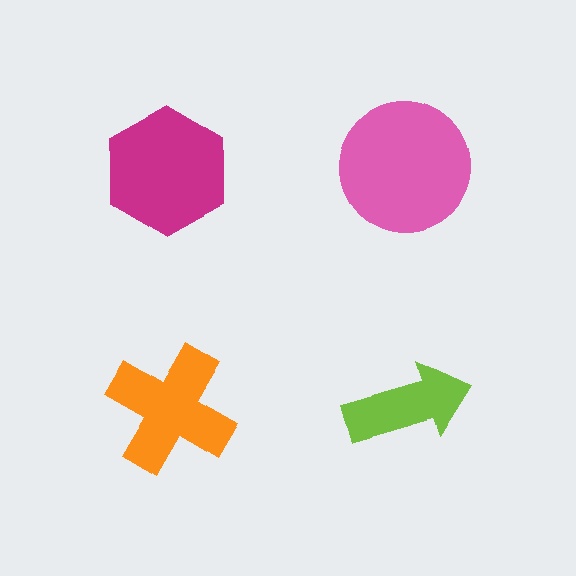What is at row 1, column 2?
A pink circle.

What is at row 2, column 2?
A lime arrow.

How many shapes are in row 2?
2 shapes.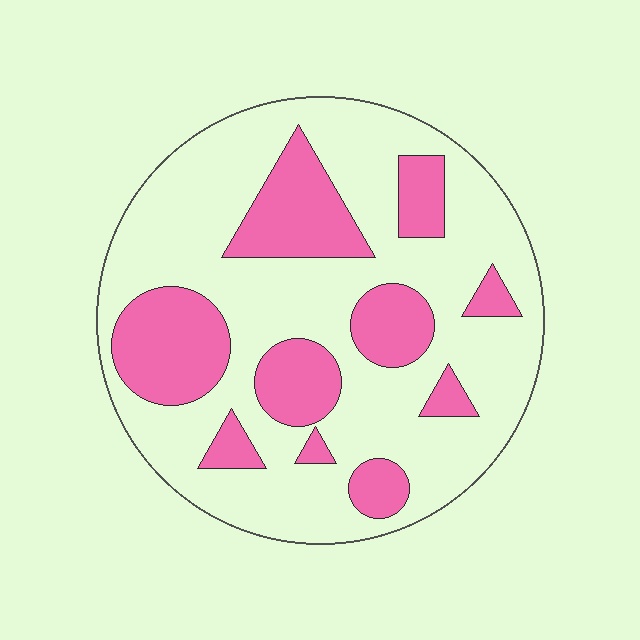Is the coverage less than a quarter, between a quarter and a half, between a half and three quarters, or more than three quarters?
Between a quarter and a half.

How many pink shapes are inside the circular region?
10.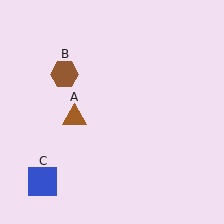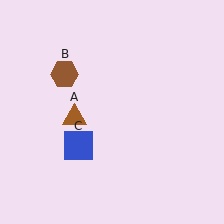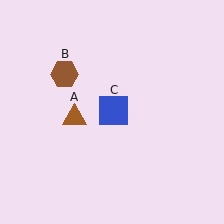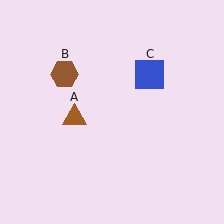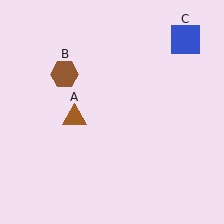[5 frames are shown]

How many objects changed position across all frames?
1 object changed position: blue square (object C).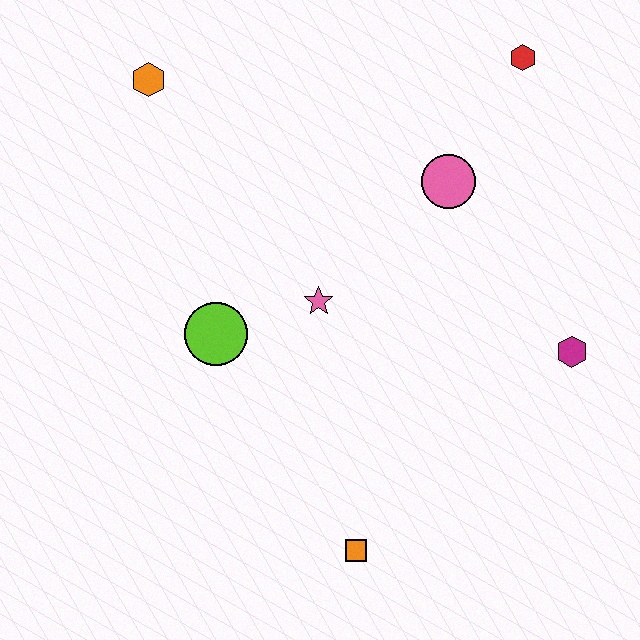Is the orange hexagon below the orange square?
No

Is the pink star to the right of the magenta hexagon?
No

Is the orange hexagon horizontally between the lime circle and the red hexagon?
No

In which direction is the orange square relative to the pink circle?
The orange square is below the pink circle.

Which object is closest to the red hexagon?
The pink circle is closest to the red hexagon.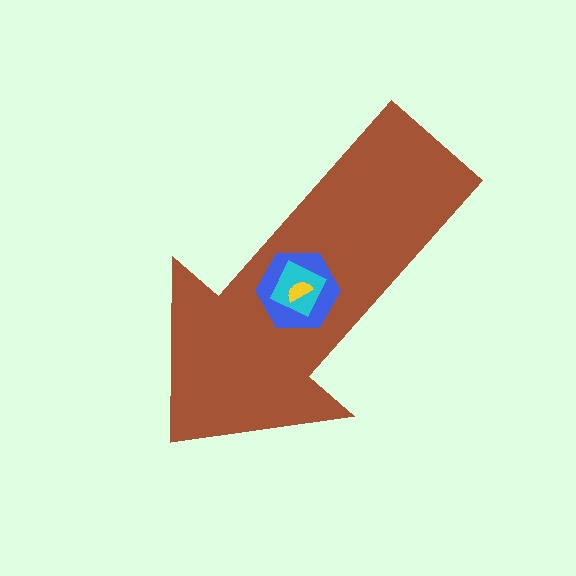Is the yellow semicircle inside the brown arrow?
Yes.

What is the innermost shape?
The yellow semicircle.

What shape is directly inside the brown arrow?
The blue hexagon.